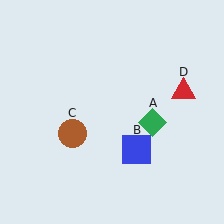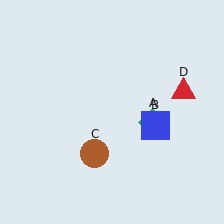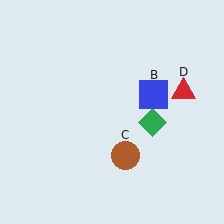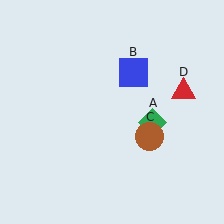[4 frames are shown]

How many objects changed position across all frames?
2 objects changed position: blue square (object B), brown circle (object C).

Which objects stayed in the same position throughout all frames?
Green diamond (object A) and red triangle (object D) remained stationary.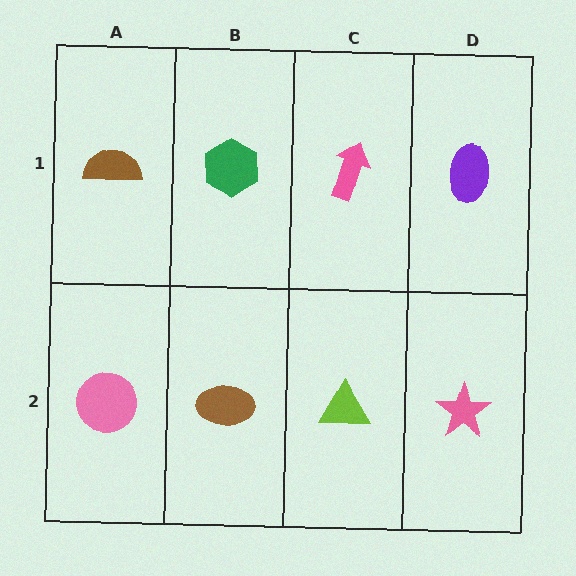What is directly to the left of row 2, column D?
A lime triangle.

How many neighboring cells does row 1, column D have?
2.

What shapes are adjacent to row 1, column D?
A pink star (row 2, column D), a pink arrow (row 1, column C).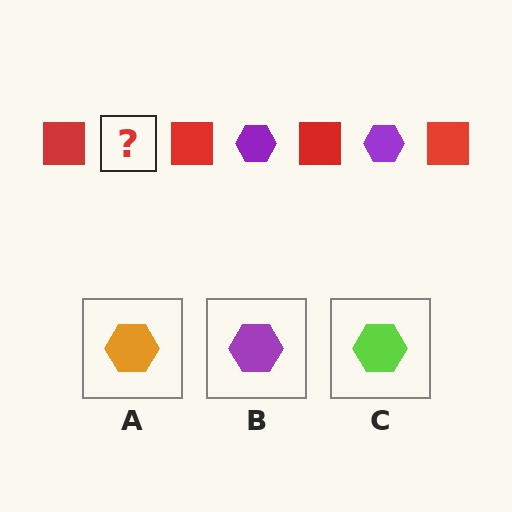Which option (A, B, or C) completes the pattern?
B.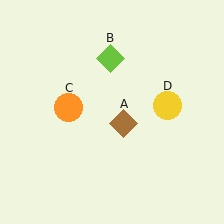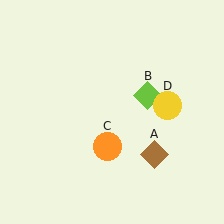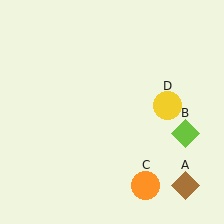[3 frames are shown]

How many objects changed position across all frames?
3 objects changed position: brown diamond (object A), lime diamond (object B), orange circle (object C).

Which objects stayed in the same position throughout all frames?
Yellow circle (object D) remained stationary.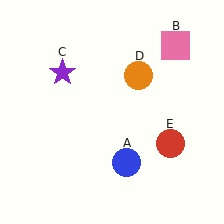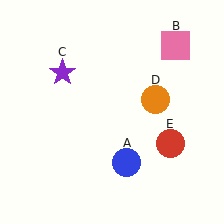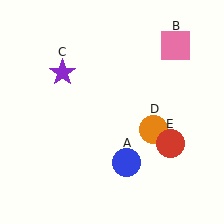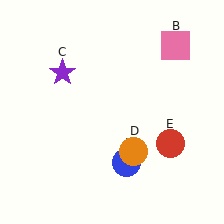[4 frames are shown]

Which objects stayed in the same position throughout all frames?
Blue circle (object A) and pink square (object B) and purple star (object C) and red circle (object E) remained stationary.